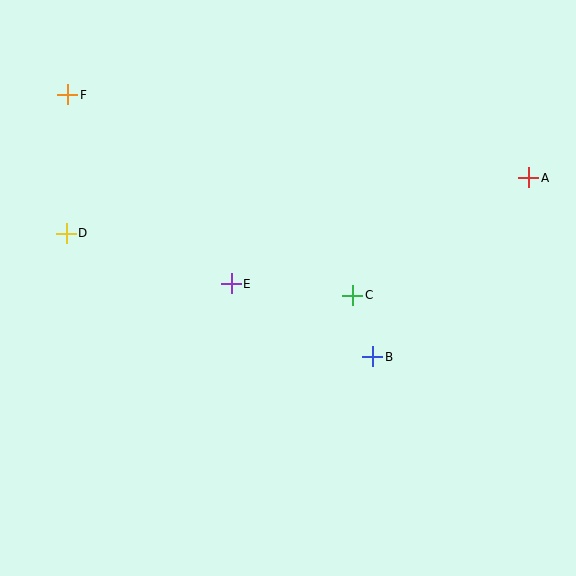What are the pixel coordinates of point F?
Point F is at (68, 95).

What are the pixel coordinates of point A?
Point A is at (529, 178).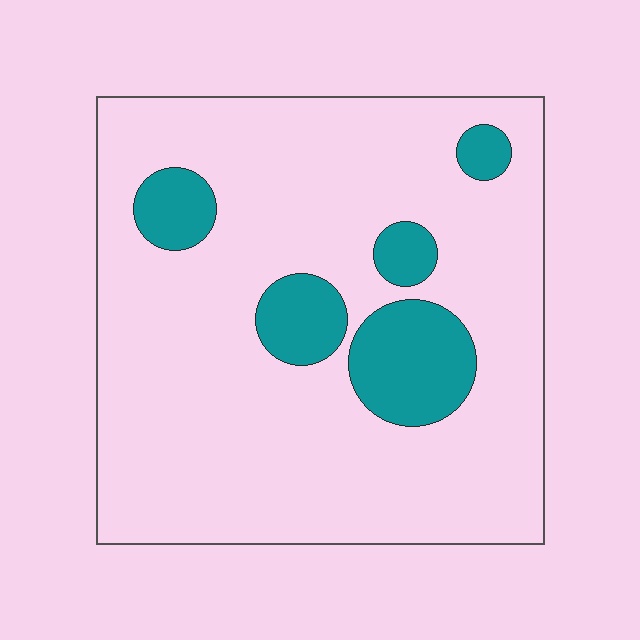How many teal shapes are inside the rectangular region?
5.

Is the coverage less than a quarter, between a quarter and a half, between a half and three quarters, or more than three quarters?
Less than a quarter.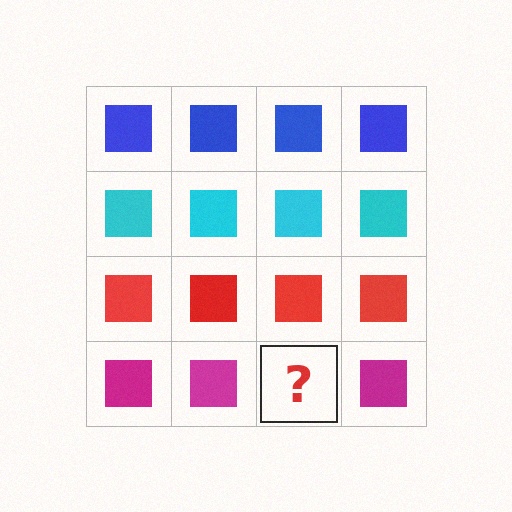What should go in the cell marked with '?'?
The missing cell should contain a magenta square.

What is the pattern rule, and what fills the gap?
The rule is that each row has a consistent color. The gap should be filled with a magenta square.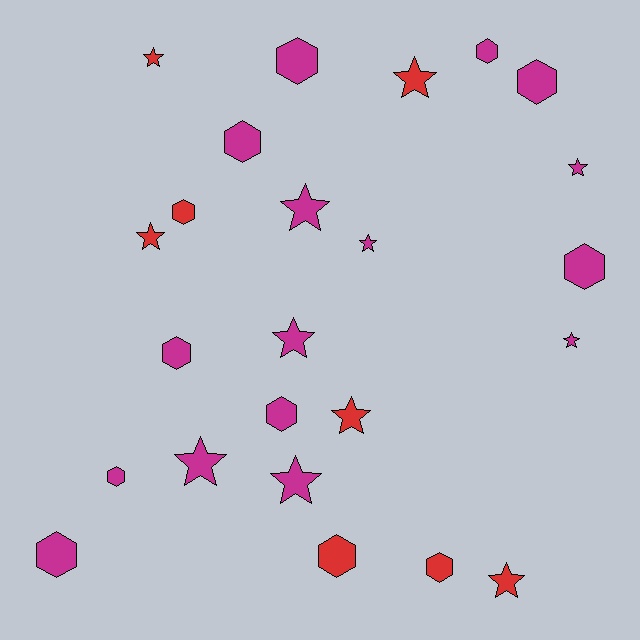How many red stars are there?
There are 5 red stars.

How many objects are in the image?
There are 24 objects.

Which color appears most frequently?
Magenta, with 16 objects.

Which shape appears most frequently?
Hexagon, with 12 objects.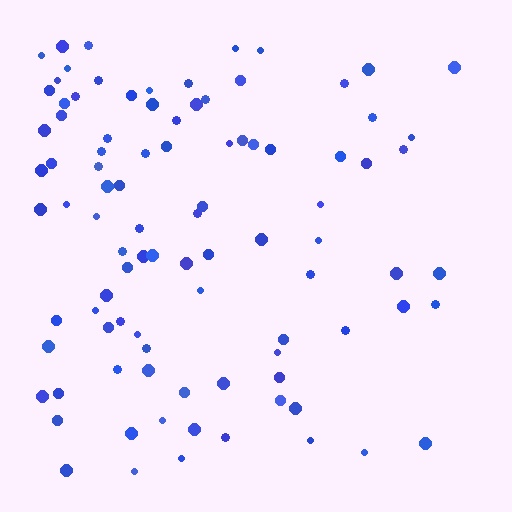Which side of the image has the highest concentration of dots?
The left.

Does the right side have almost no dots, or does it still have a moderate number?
Still a moderate number, just noticeably fewer than the left.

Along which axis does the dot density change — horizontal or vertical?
Horizontal.